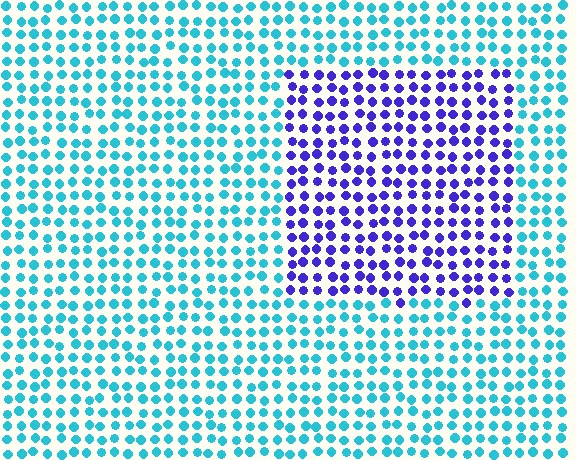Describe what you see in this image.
The image is filled with small cyan elements in a uniform arrangement. A rectangle-shaped region is visible where the elements are tinted to a slightly different hue, forming a subtle color boundary.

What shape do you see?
I see a rectangle.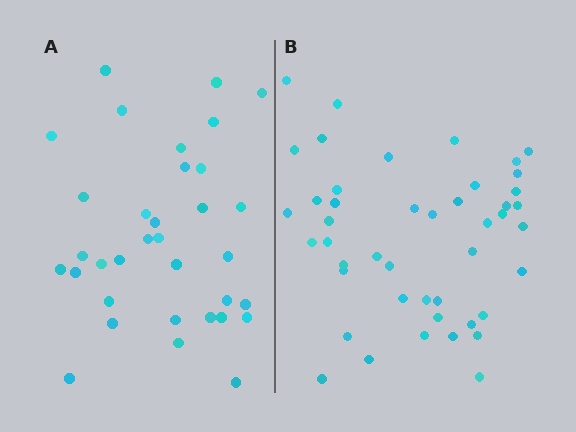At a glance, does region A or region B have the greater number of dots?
Region B (the right region) has more dots.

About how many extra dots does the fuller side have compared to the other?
Region B has roughly 12 or so more dots than region A.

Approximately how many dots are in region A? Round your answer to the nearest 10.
About 30 dots. (The exact count is 34, which rounds to 30.)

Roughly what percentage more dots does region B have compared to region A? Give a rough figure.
About 30% more.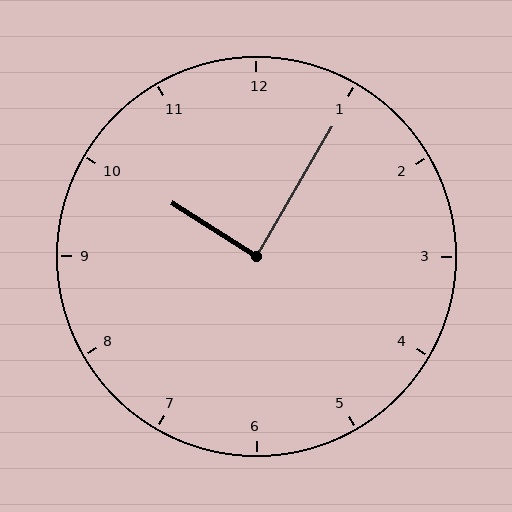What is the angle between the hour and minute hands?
Approximately 88 degrees.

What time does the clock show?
10:05.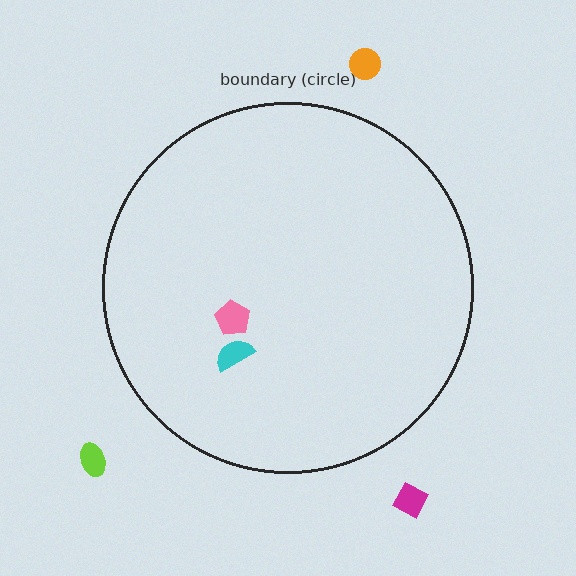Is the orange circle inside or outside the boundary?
Outside.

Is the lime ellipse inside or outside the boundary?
Outside.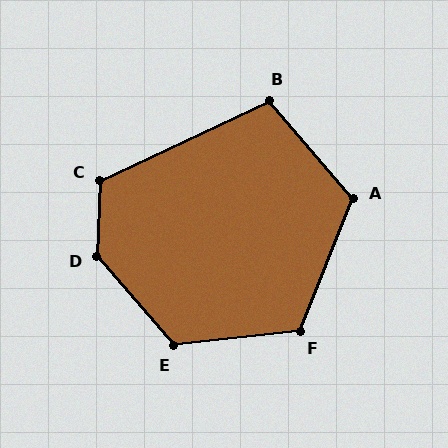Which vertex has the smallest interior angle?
B, at approximately 105 degrees.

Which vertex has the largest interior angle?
D, at approximately 137 degrees.